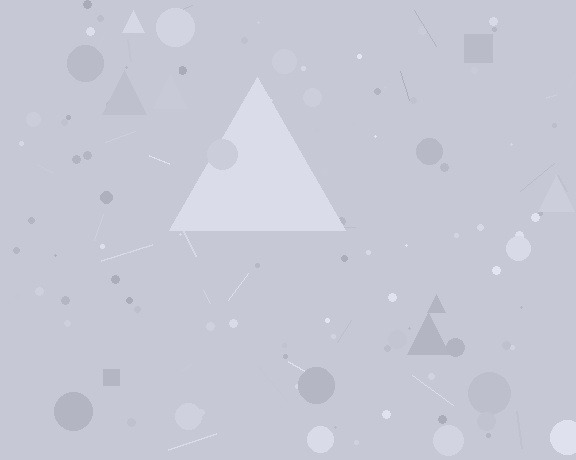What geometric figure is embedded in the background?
A triangle is embedded in the background.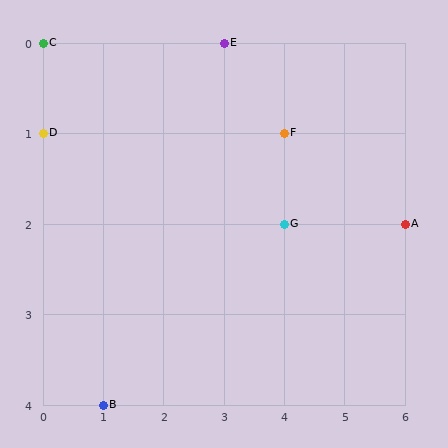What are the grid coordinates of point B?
Point B is at grid coordinates (1, 4).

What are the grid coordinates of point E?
Point E is at grid coordinates (3, 0).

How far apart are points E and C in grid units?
Points E and C are 3 columns apart.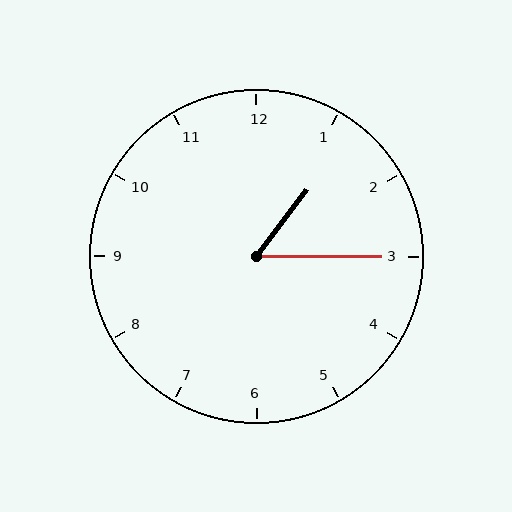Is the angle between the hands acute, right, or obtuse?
It is acute.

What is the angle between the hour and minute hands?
Approximately 52 degrees.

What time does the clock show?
1:15.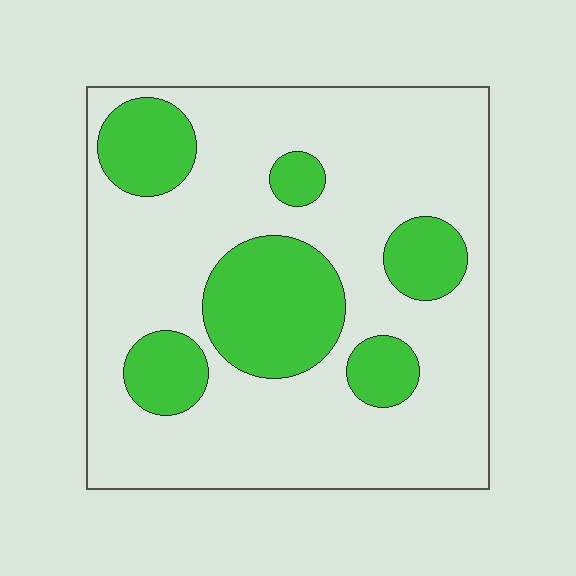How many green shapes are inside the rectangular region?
6.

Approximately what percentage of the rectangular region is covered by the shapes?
Approximately 25%.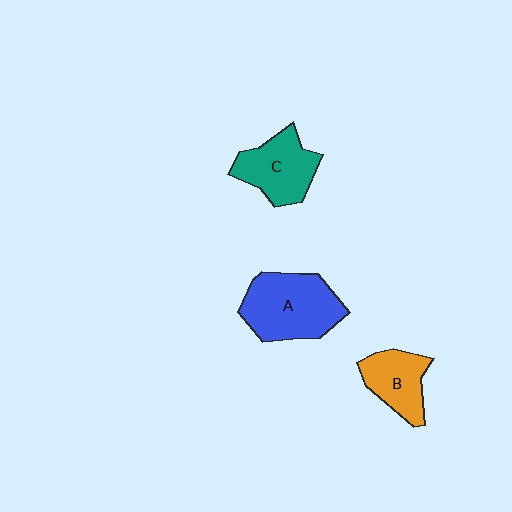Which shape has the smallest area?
Shape B (orange).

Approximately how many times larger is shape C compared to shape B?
Approximately 1.2 times.